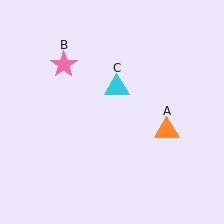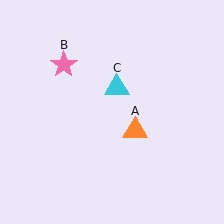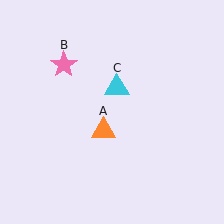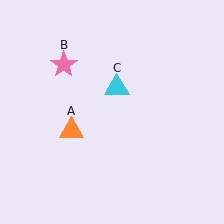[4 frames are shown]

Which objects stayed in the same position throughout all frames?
Pink star (object B) and cyan triangle (object C) remained stationary.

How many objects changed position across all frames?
1 object changed position: orange triangle (object A).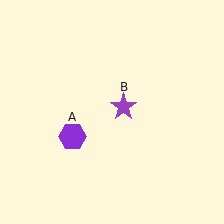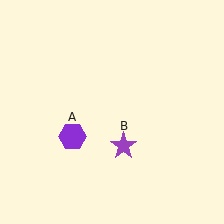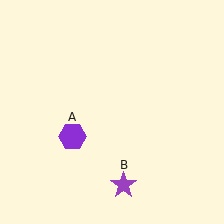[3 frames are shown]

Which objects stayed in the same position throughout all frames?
Purple hexagon (object A) remained stationary.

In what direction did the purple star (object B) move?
The purple star (object B) moved down.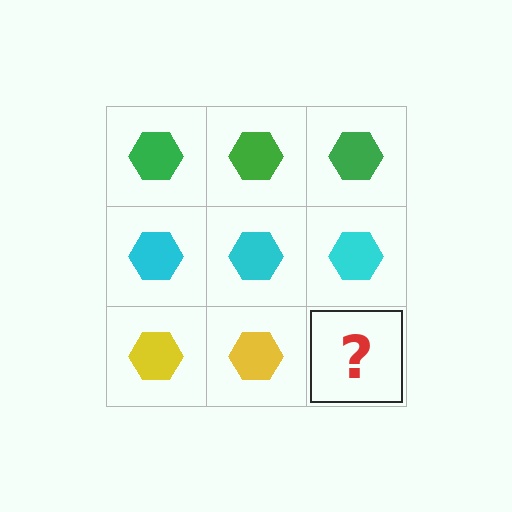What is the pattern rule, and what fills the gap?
The rule is that each row has a consistent color. The gap should be filled with a yellow hexagon.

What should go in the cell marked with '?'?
The missing cell should contain a yellow hexagon.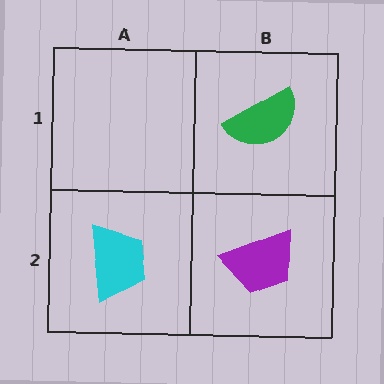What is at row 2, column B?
A purple trapezoid.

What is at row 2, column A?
A cyan trapezoid.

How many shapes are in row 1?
1 shape.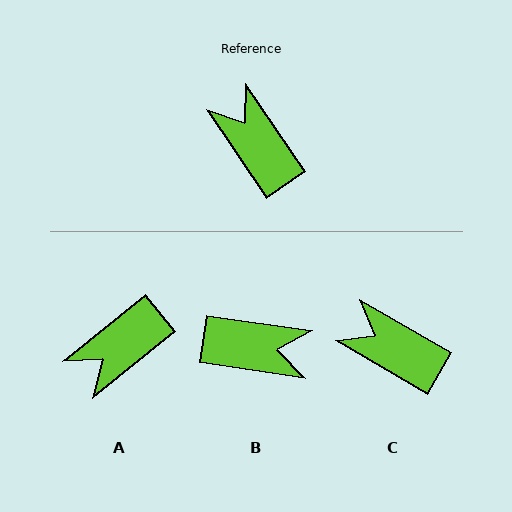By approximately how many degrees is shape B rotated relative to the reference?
Approximately 132 degrees clockwise.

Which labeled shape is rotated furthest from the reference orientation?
B, about 132 degrees away.